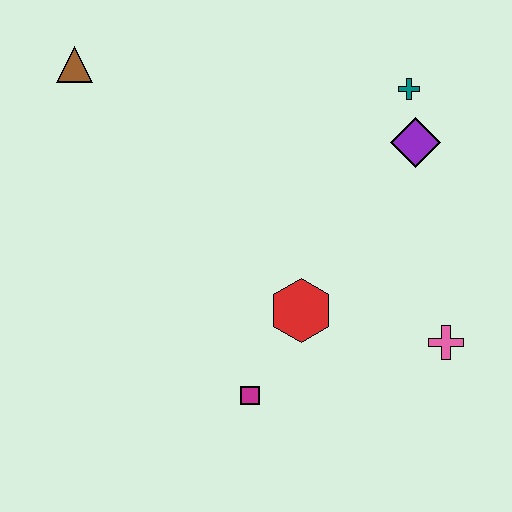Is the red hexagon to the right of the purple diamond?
No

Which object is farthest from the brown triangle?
The pink cross is farthest from the brown triangle.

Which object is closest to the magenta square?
The red hexagon is closest to the magenta square.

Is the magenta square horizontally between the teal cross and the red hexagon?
No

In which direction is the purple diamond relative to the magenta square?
The purple diamond is above the magenta square.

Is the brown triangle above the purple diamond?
Yes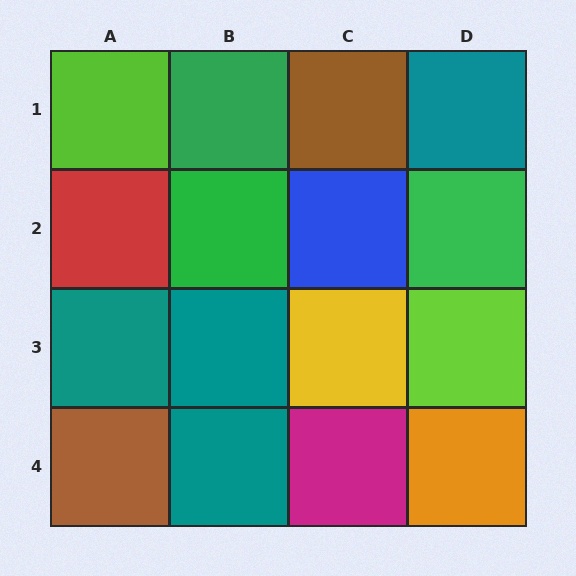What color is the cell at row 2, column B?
Green.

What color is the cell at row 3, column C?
Yellow.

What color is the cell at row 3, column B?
Teal.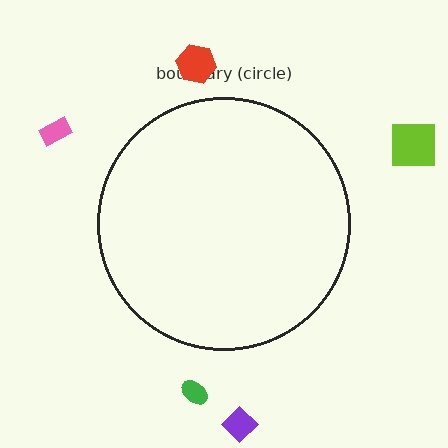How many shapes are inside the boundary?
0 inside, 5 outside.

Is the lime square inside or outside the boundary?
Outside.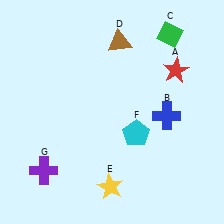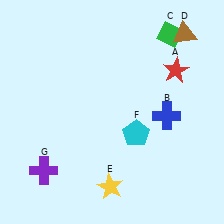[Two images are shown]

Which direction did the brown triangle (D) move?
The brown triangle (D) moved right.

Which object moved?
The brown triangle (D) moved right.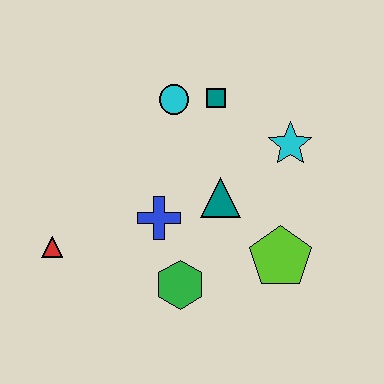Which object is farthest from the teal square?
The red triangle is farthest from the teal square.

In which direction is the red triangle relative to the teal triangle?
The red triangle is to the left of the teal triangle.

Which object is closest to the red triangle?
The blue cross is closest to the red triangle.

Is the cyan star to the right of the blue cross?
Yes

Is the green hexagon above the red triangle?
No